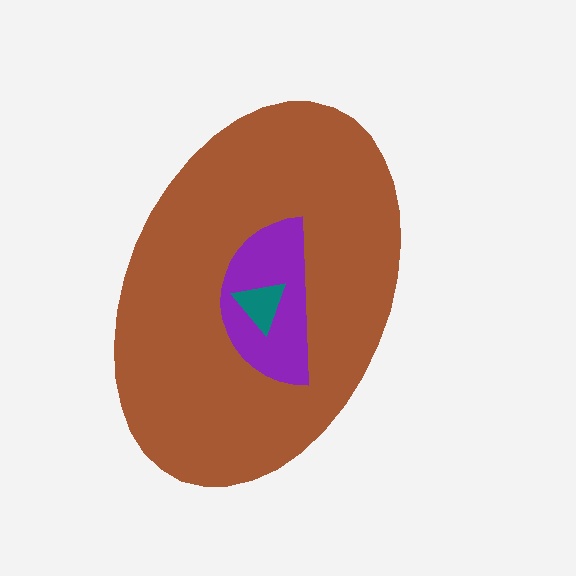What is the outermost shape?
The brown ellipse.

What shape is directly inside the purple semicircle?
The teal triangle.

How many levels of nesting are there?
3.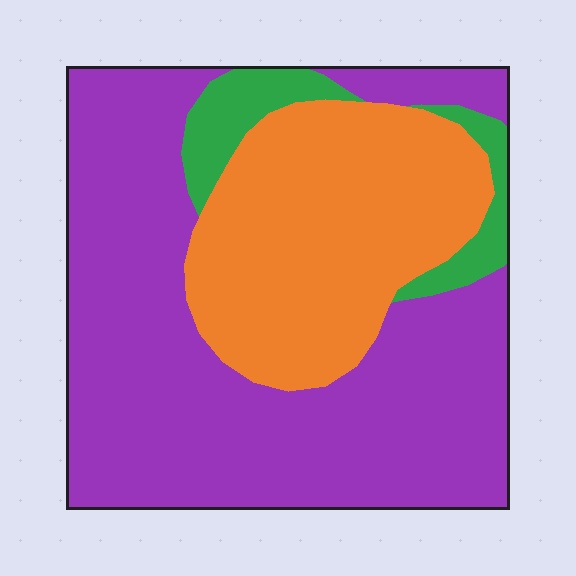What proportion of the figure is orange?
Orange covers around 30% of the figure.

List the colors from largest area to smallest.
From largest to smallest: purple, orange, green.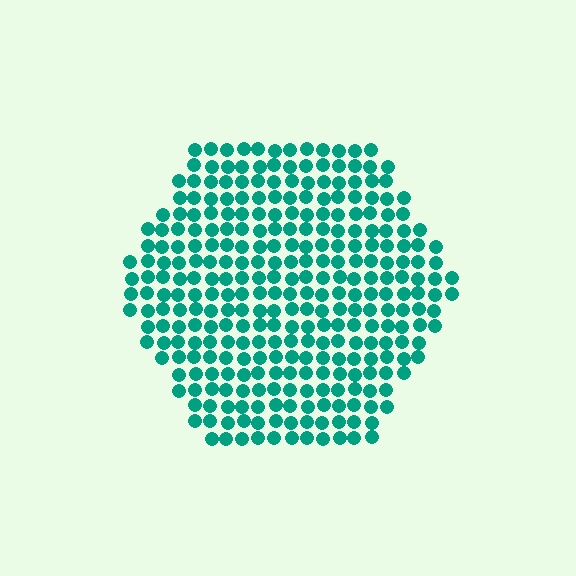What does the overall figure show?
The overall figure shows a hexagon.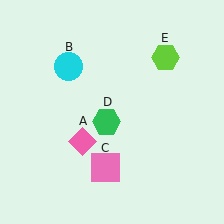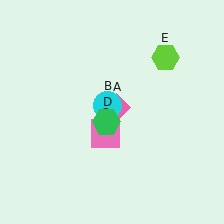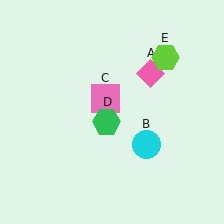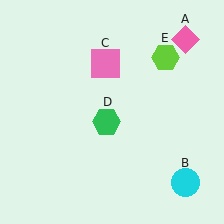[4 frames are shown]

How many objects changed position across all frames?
3 objects changed position: pink diamond (object A), cyan circle (object B), pink square (object C).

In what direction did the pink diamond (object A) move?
The pink diamond (object A) moved up and to the right.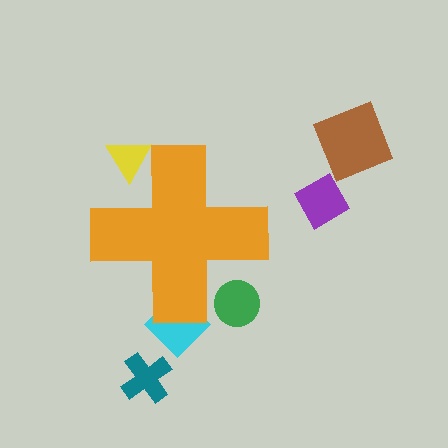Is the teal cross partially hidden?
No, the teal cross is fully visible.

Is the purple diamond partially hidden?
No, the purple diamond is fully visible.